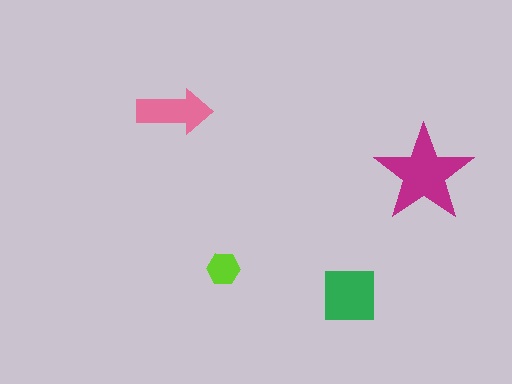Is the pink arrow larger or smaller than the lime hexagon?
Larger.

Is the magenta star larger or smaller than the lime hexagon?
Larger.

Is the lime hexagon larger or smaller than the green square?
Smaller.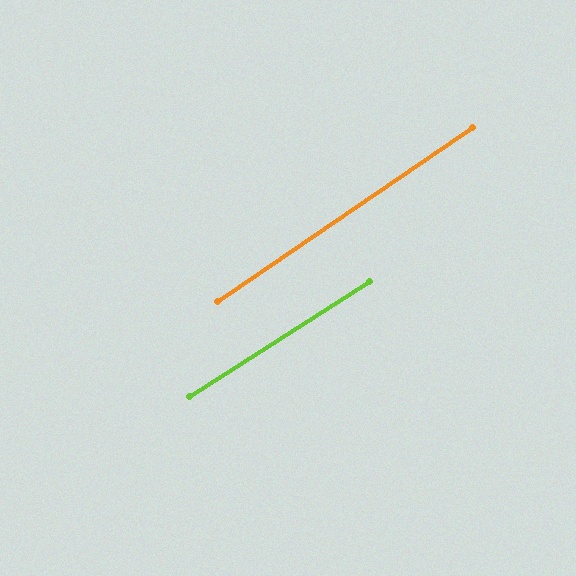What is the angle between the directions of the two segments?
Approximately 2 degrees.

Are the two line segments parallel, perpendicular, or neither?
Parallel — their directions differ by only 1.7°.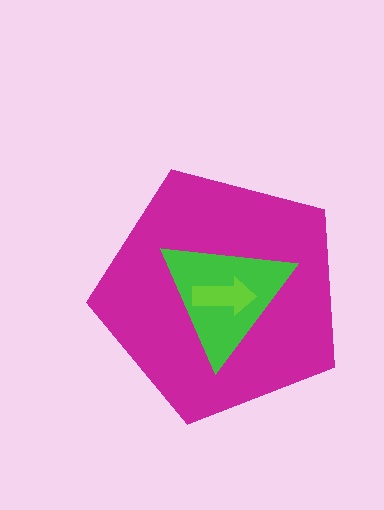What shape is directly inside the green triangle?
The lime arrow.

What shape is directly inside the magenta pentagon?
The green triangle.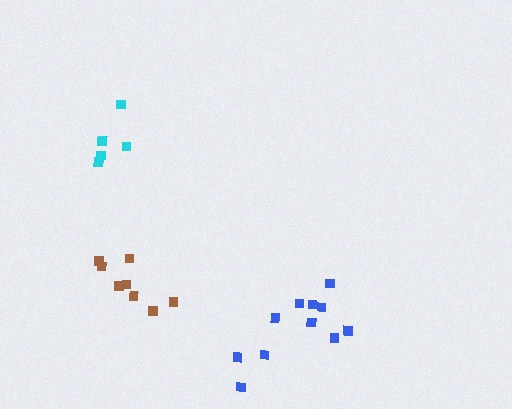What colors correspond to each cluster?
The clusters are colored: blue, cyan, brown.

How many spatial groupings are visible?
There are 3 spatial groupings.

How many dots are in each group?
Group 1: 11 dots, Group 2: 5 dots, Group 3: 8 dots (24 total).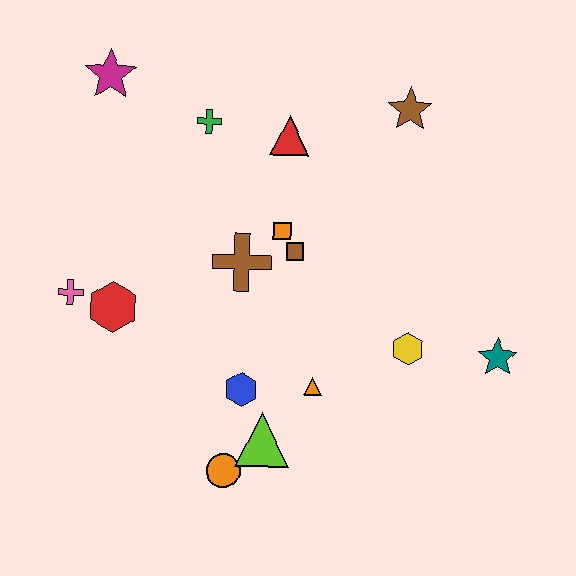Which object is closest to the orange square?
The brown square is closest to the orange square.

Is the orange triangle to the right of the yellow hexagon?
No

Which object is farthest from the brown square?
The magenta star is farthest from the brown square.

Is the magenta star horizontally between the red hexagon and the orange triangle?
No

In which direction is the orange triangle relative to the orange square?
The orange triangle is below the orange square.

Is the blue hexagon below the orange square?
Yes